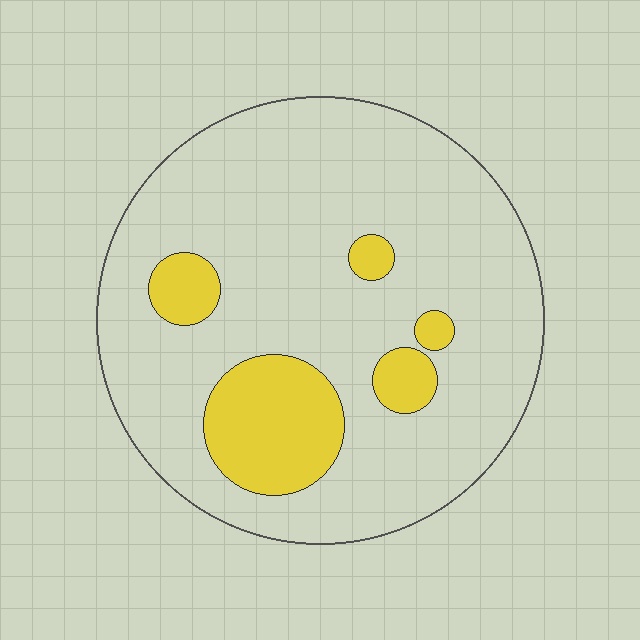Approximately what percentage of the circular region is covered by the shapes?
Approximately 15%.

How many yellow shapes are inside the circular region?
5.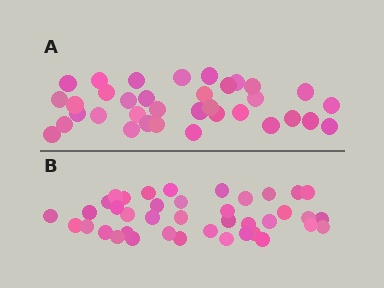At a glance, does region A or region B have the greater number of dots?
Region B (the bottom region) has more dots.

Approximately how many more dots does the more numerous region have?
Region B has about 5 more dots than region A.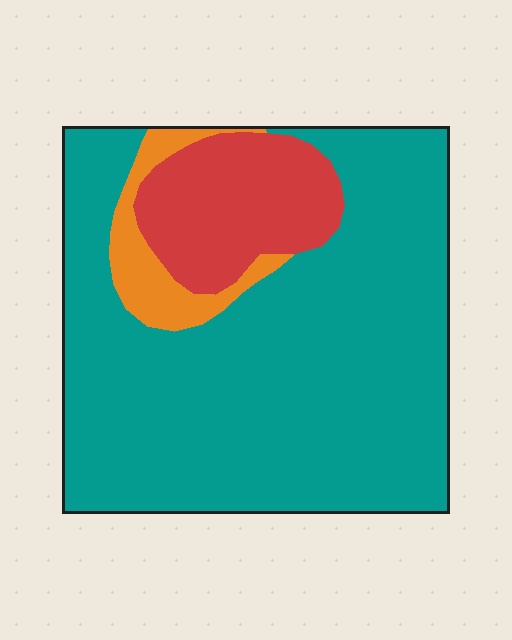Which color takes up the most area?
Teal, at roughly 75%.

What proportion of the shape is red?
Red takes up less than a quarter of the shape.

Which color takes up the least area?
Orange, at roughly 5%.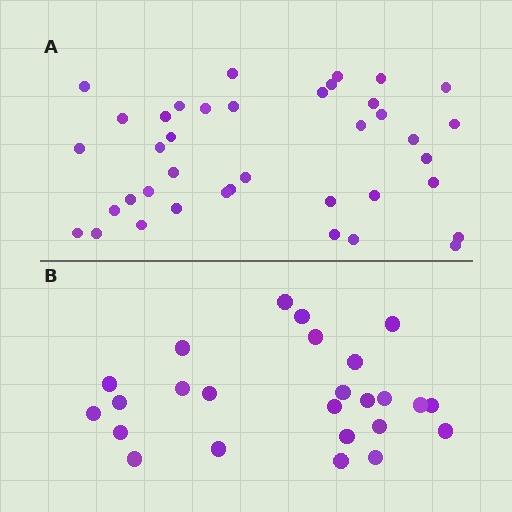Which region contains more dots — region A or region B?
Region A (the top region) has more dots.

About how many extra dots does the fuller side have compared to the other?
Region A has approximately 15 more dots than region B.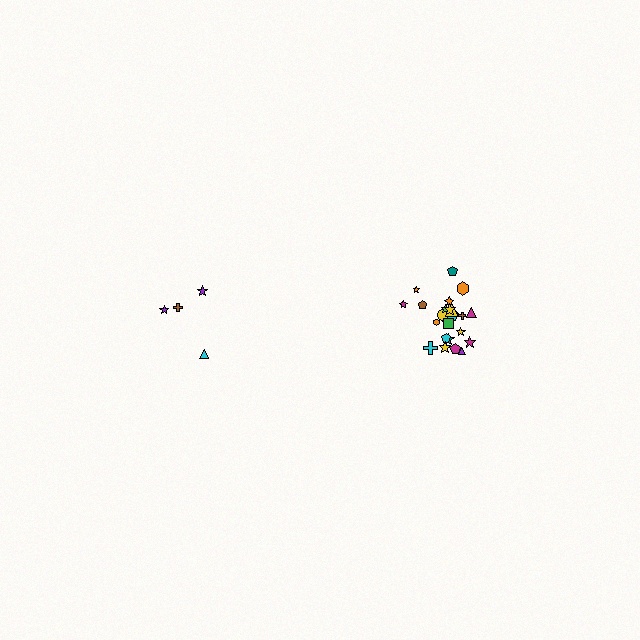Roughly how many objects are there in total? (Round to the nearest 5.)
Roughly 30 objects in total.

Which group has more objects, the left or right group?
The right group.